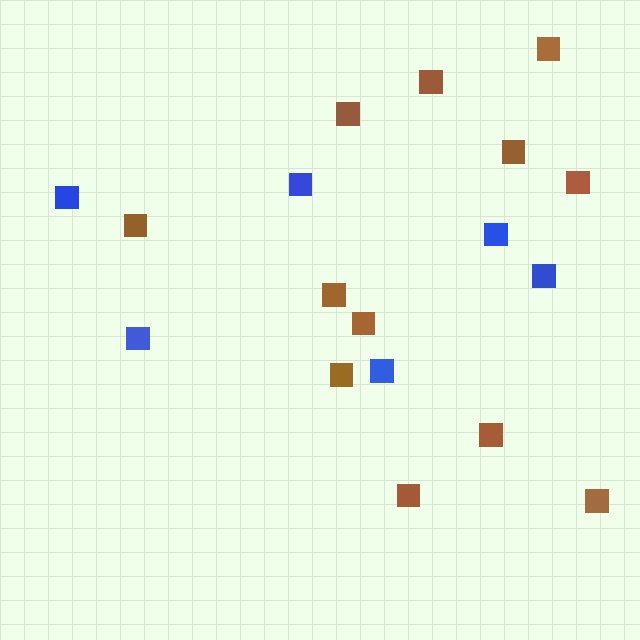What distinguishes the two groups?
There are 2 groups: one group of blue squares (6) and one group of brown squares (12).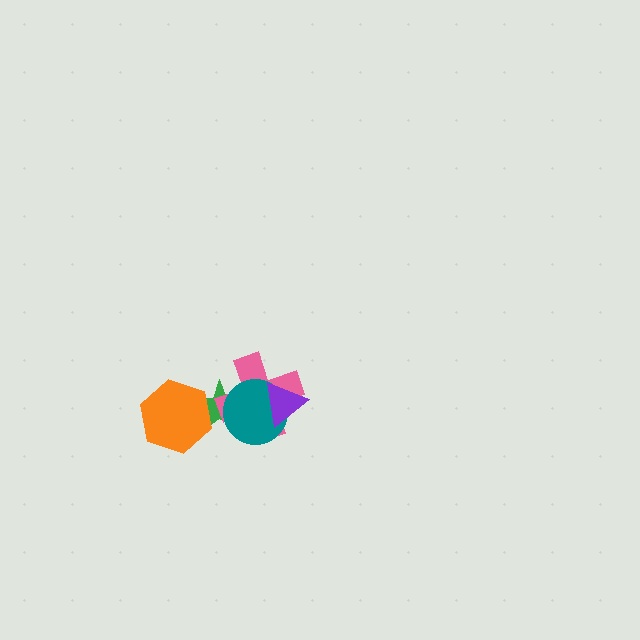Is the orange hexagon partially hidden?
No, no other shape covers it.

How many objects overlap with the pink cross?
3 objects overlap with the pink cross.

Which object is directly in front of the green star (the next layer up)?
The orange hexagon is directly in front of the green star.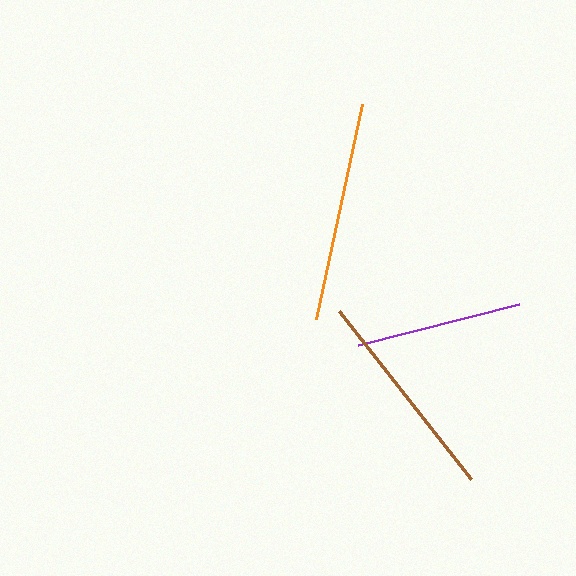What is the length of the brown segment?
The brown segment is approximately 214 pixels long.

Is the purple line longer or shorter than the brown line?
The brown line is longer than the purple line.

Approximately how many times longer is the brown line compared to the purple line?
The brown line is approximately 1.3 times the length of the purple line.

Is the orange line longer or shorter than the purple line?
The orange line is longer than the purple line.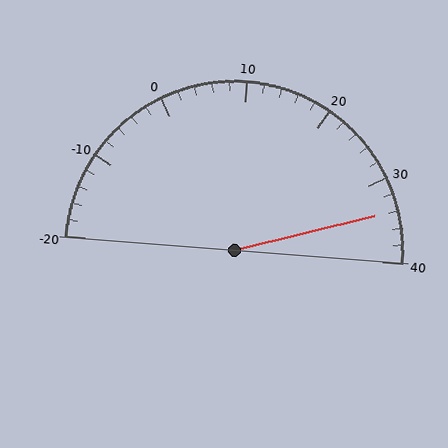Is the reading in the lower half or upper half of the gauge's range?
The reading is in the upper half of the range (-20 to 40).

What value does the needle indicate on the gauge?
The needle indicates approximately 34.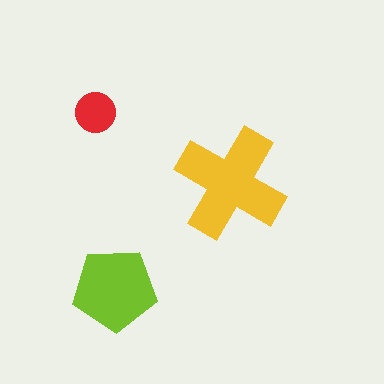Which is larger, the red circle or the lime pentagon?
The lime pentagon.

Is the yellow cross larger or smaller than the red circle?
Larger.